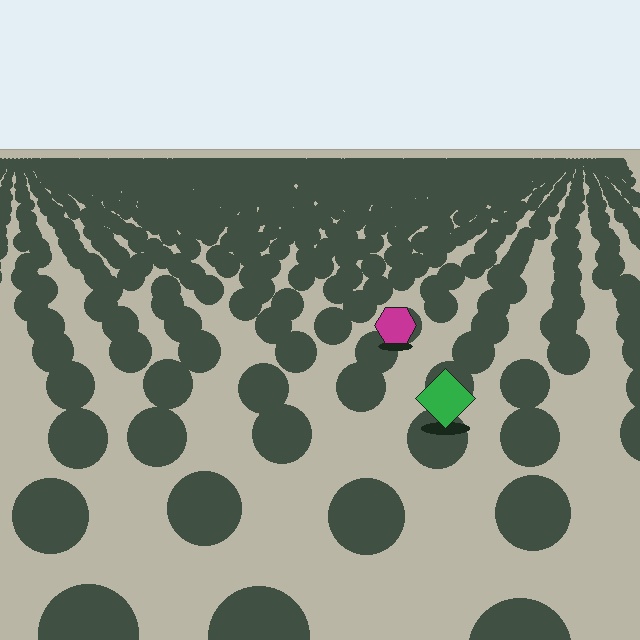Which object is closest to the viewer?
The green diamond is closest. The texture marks near it are larger and more spread out.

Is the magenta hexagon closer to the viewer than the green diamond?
No. The green diamond is closer — you can tell from the texture gradient: the ground texture is coarser near it.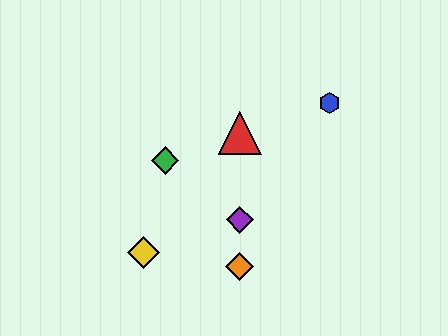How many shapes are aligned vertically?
3 shapes (the red triangle, the purple diamond, the orange diamond) are aligned vertically.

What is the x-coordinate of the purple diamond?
The purple diamond is at x≈240.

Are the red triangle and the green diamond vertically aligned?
No, the red triangle is at x≈240 and the green diamond is at x≈165.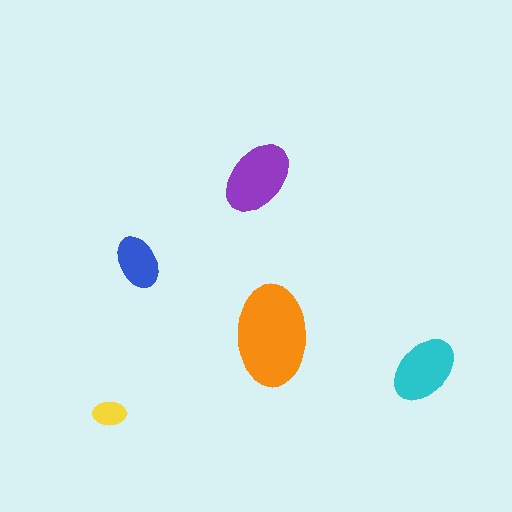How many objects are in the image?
There are 5 objects in the image.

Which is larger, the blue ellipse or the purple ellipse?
The purple one.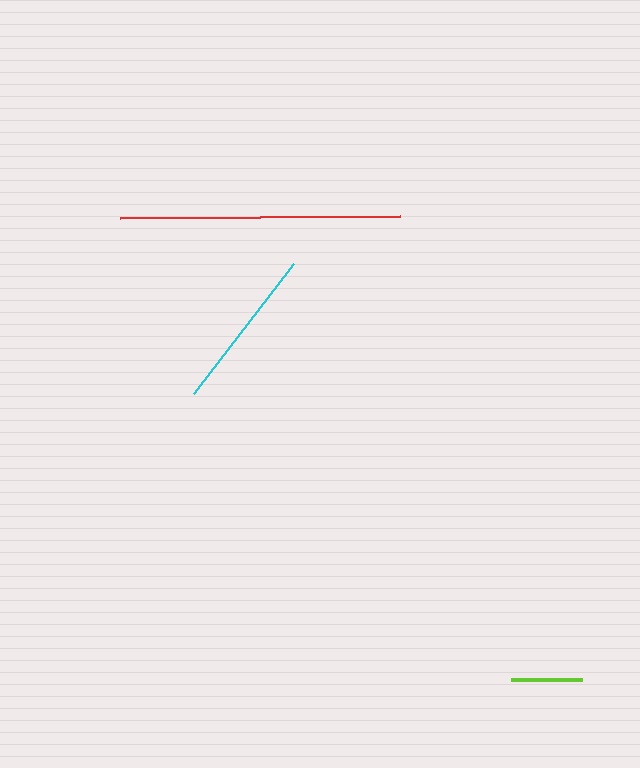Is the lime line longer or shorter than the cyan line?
The cyan line is longer than the lime line.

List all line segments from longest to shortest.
From longest to shortest: red, cyan, lime.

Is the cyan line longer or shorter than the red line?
The red line is longer than the cyan line.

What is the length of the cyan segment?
The cyan segment is approximately 164 pixels long.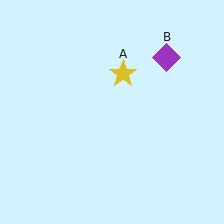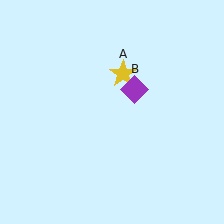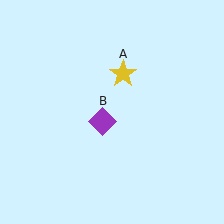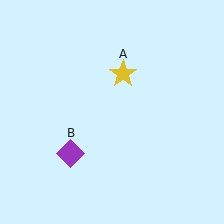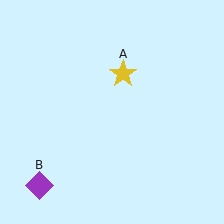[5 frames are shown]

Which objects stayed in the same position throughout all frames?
Yellow star (object A) remained stationary.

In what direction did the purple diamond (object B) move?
The purple diamond (object B) moved down and to the left.